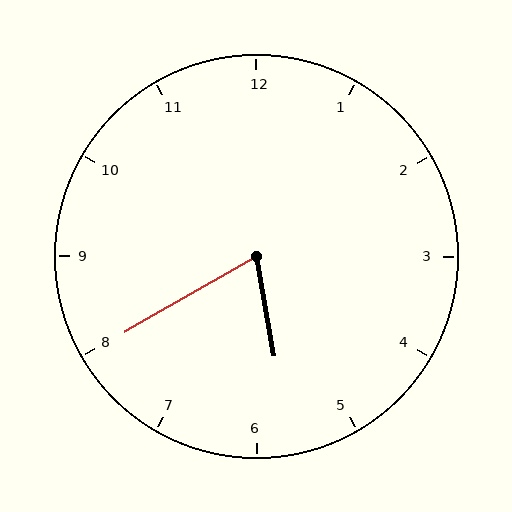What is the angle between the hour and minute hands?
Approximately 70 degrees.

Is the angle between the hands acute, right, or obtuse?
It is acute.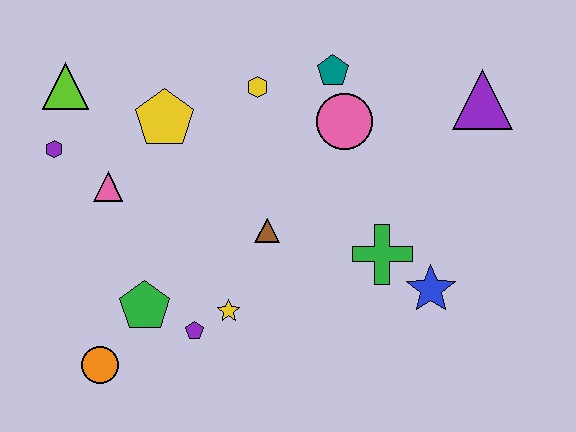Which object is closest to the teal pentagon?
The pink circle is closest to the teal pentagon.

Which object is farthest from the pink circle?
The orange circle is farthest from the pink circle.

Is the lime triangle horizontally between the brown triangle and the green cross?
No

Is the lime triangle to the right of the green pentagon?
No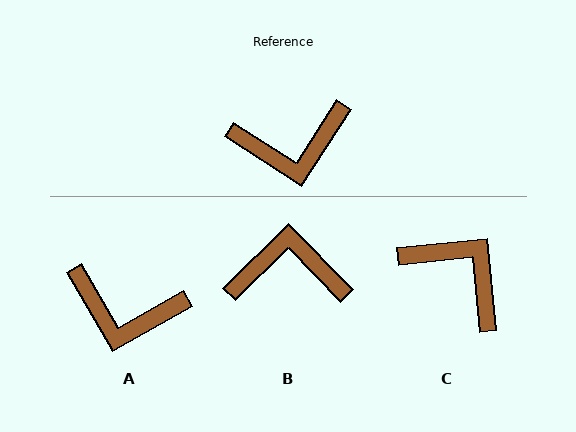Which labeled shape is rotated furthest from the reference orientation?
B, about 167 degrees away.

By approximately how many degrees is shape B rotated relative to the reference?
Approximately 167 degrees counter-clockwise.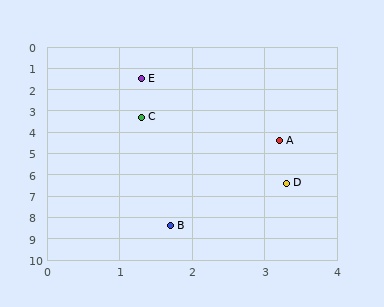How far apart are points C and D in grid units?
Points C and D are about 3.7 grid units apart.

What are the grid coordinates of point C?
Point C is at approximately (1.3, 3.3).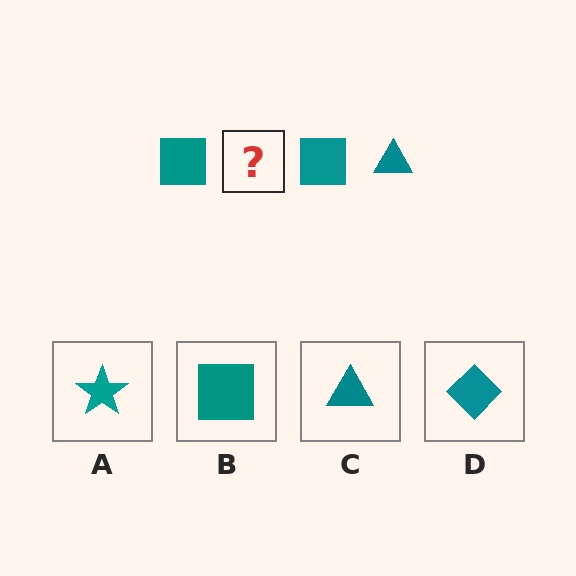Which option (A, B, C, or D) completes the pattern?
C.